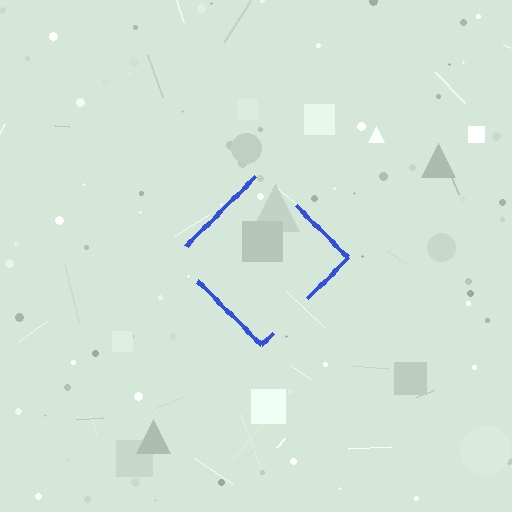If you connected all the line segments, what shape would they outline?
They would outline a diamond.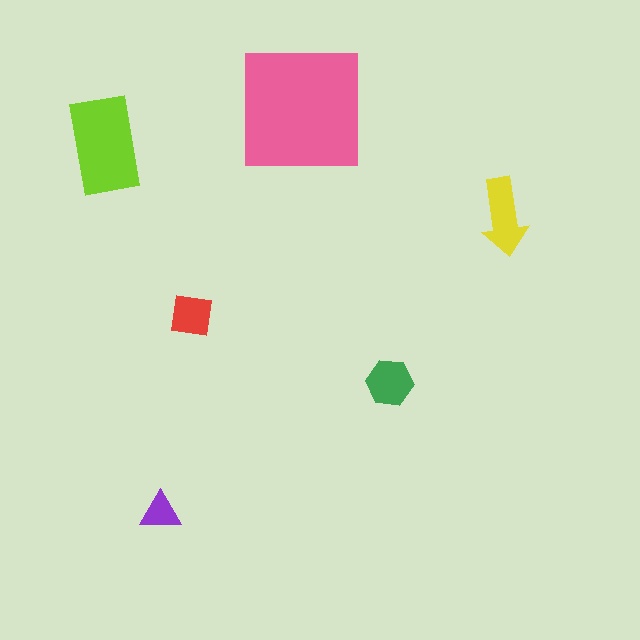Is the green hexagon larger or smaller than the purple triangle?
Larger.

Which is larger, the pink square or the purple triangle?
The pink square.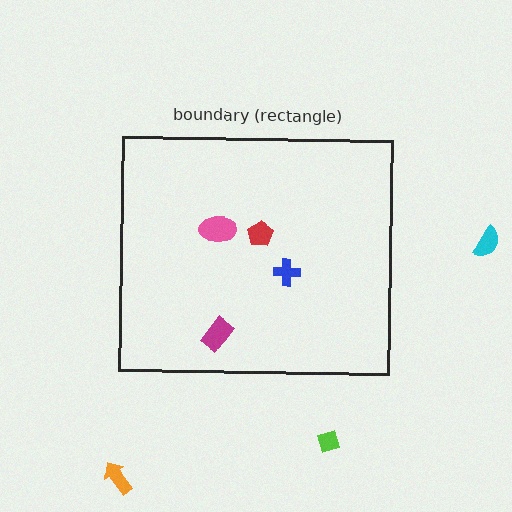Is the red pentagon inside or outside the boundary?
Inside.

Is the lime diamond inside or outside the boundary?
Outside.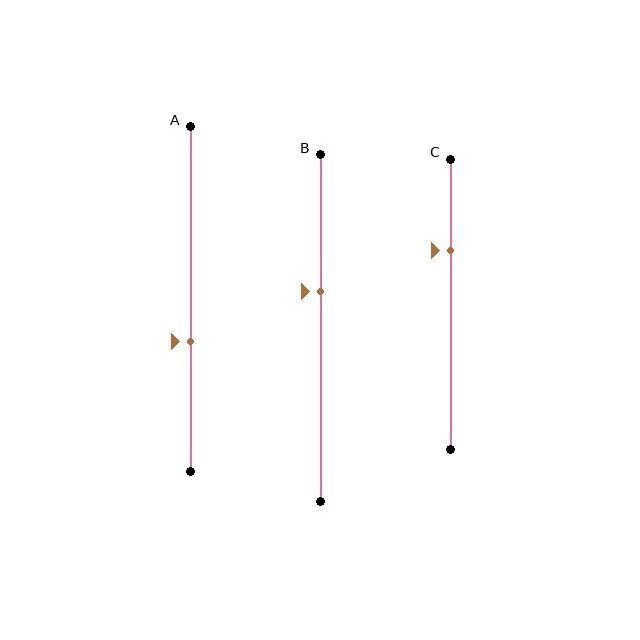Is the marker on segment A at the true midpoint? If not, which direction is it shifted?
No, the marker on segment A is shifted downward by about 12% of the segment length.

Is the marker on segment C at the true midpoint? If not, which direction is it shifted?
No, the marker on segment C is shifted upward by about 18% of the segment length.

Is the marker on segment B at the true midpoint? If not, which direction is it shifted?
No, the marker on segment B is shifted upward by about 11% of the segment length.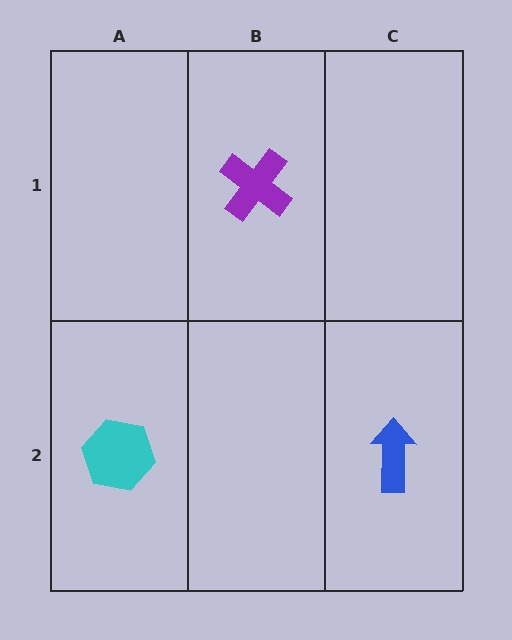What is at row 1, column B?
A purple cross.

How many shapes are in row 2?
2 shapes.